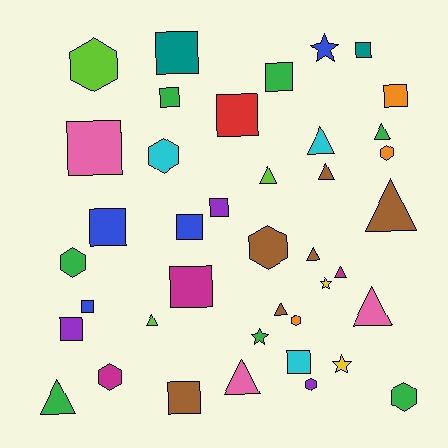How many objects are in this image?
There are 40 objects.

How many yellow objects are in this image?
There are 2 yellow objects.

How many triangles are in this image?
There are 12 triangles.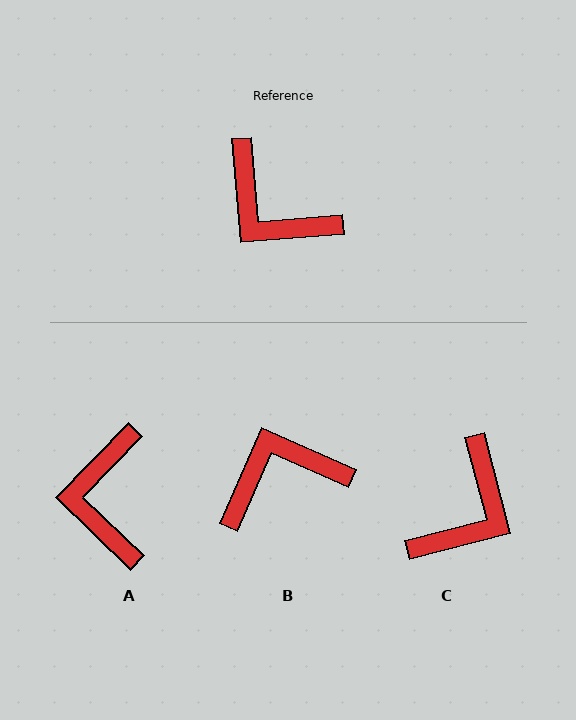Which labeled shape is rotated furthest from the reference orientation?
B, about 119 degrees away.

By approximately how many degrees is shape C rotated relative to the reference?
Approximately 100 degrees counter-clockwise.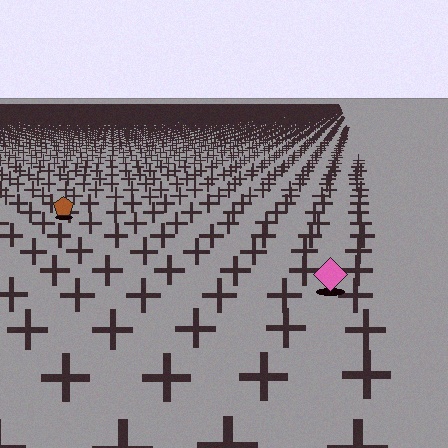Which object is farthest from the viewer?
The brown pentagon is farthest from the viewer. It appears smaller and the ground texture around it is denser.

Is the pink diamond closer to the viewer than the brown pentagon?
Yes. The pink diamond is closer — you can tell from the texture gradient: the ground texture is coarser near it.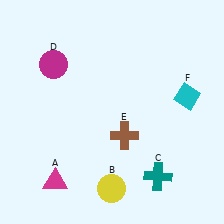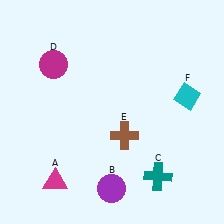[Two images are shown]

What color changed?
The circle (B) changed from yellow in Image 1 to purple in Image 2.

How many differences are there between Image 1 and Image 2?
There is 1 difference between the two images.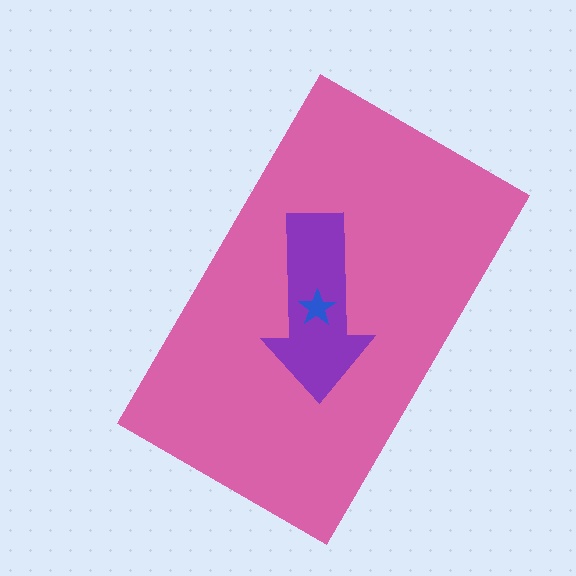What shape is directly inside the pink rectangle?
The purple arrow.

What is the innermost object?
The blue star.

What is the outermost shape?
The pink rectangle.